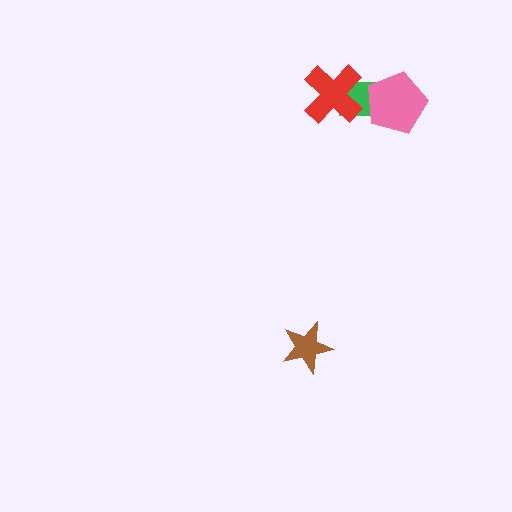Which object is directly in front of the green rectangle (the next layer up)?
The red cross is directly in front of the green rectangle.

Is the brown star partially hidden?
No, no other shape covers it.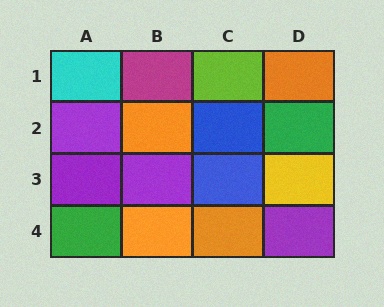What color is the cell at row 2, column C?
Blue.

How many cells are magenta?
1 cell is magenta.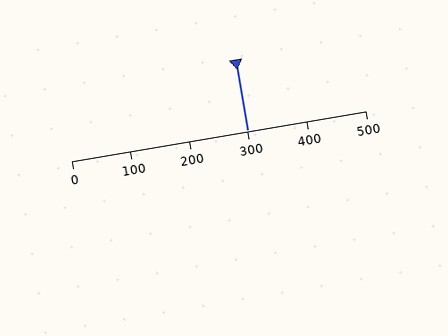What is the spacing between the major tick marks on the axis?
The major ticks are spaced 100 apart.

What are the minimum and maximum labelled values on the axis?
The axis runs from 0 to 500.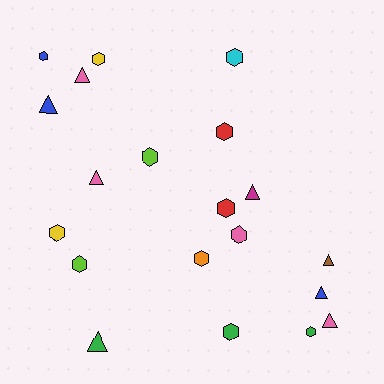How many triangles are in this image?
There are 8 triangles.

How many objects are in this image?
There are 20 objects.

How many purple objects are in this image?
There are no purple objects.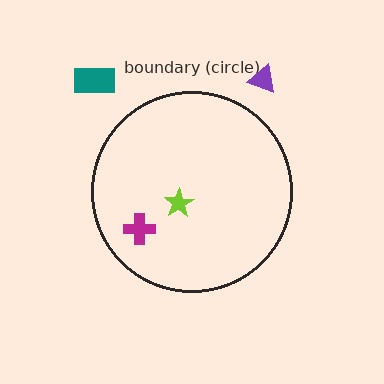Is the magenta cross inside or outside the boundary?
Inside.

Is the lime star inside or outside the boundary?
Inside.